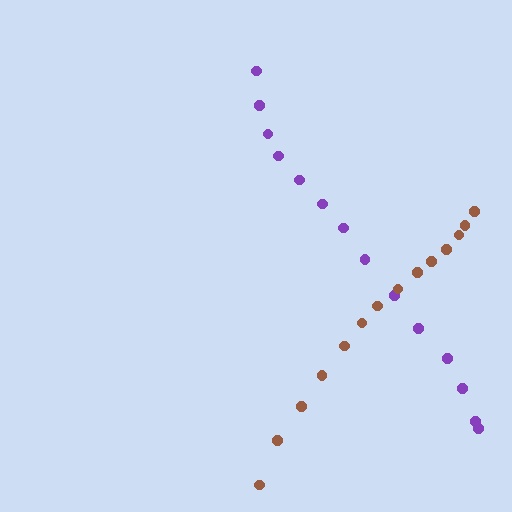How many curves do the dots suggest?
There are 2 distinct paths.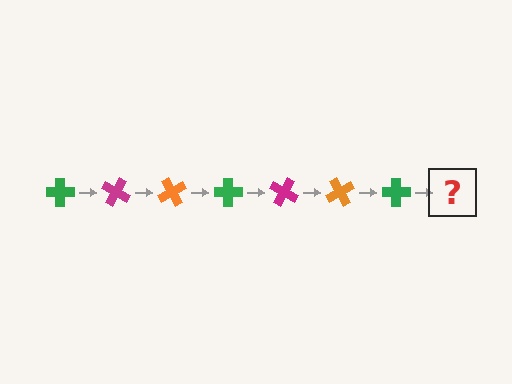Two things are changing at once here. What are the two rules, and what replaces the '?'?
The two rules are that it rotates 30 degrees each step and the color cycles through green, magenta, and orange. The '?' should be a magenta cross, rotated 210 degrees from the start.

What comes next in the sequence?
The next element should be a magenta cross, rotated 210 degrees from the start.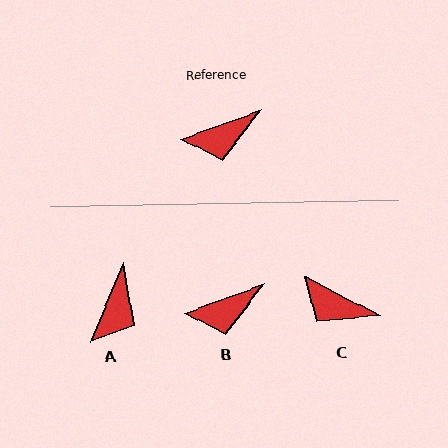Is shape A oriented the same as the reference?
No, it is off by about 47 degrees.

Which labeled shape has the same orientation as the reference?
B.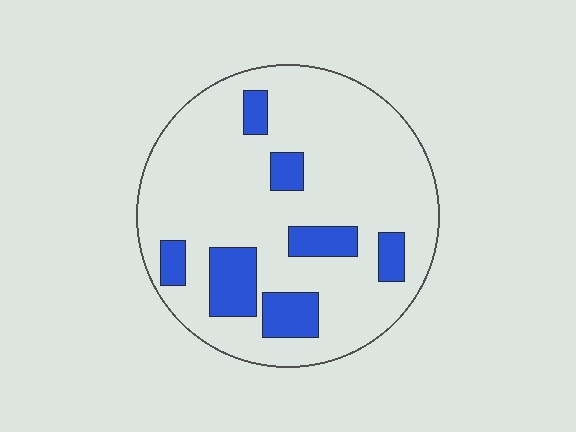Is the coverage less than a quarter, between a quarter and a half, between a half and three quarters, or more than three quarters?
Less than a quarter.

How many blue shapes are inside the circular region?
7.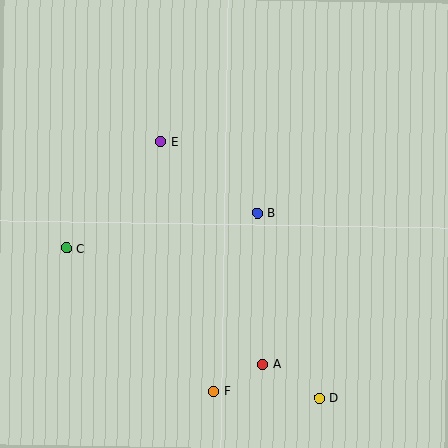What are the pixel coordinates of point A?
Point A is at (262, 364).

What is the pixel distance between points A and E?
The distance between A and E is 244 pixels.